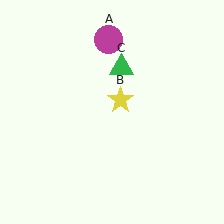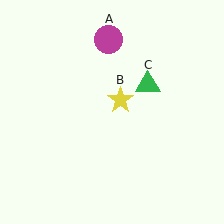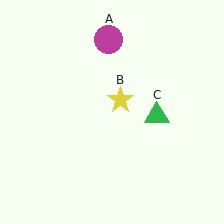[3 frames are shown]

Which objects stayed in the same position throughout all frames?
Magenta circle (object A) and yellow star (object B) remained stationary.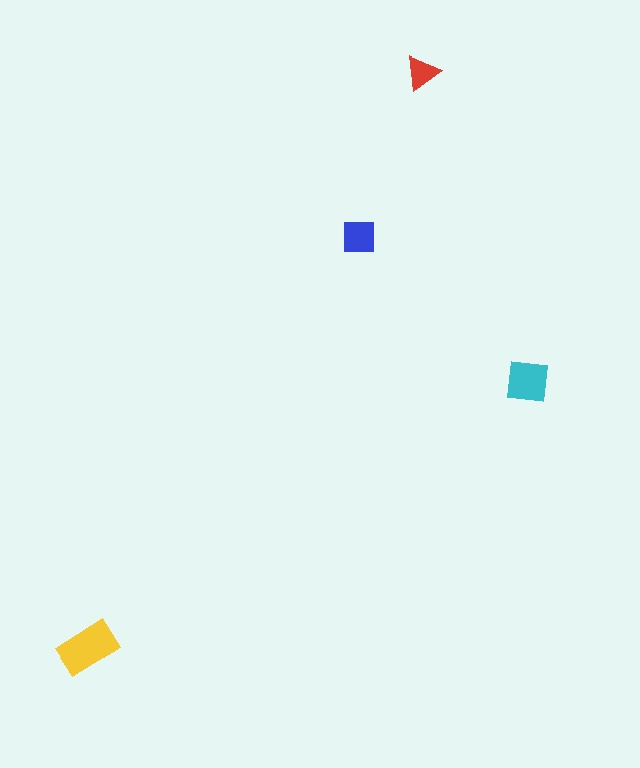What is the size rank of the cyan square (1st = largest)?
2nd.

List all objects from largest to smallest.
The yellow rectangle, the cyan square, the blue square, the red triangle.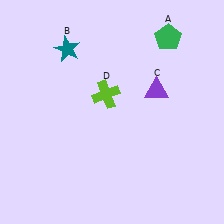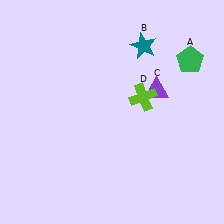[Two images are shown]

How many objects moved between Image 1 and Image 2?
3 objects moved between the two images.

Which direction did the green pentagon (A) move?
The green pentagon (A) moved down.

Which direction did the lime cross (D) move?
The lime cross (D) moved right.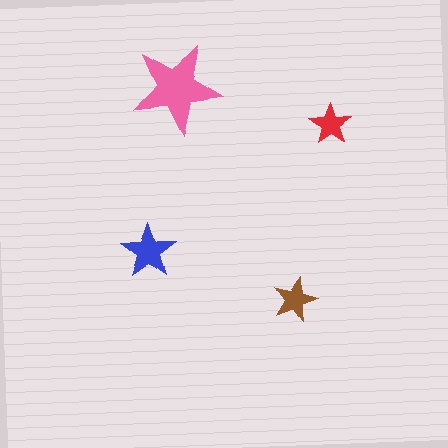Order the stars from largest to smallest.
the pink one, the blue one, the brown one, the red one.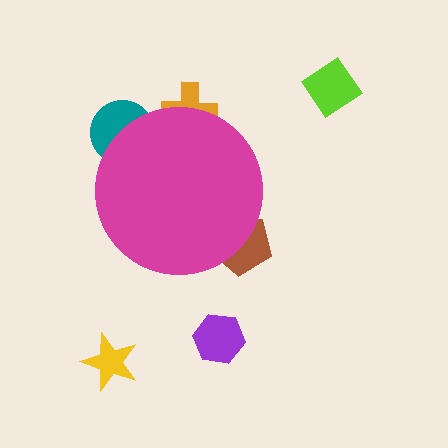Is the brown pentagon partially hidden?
Yes, the brown pentagon is partially hidden behind the magenta circle.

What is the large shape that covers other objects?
A magenta circle.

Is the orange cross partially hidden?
Yes, the orange cross is partially hidden behind the magenta circle.